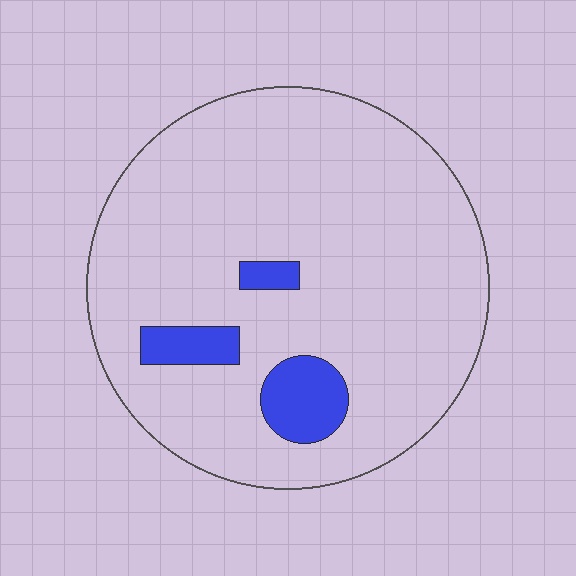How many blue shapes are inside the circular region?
3.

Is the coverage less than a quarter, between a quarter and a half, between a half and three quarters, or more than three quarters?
Less than a quarter.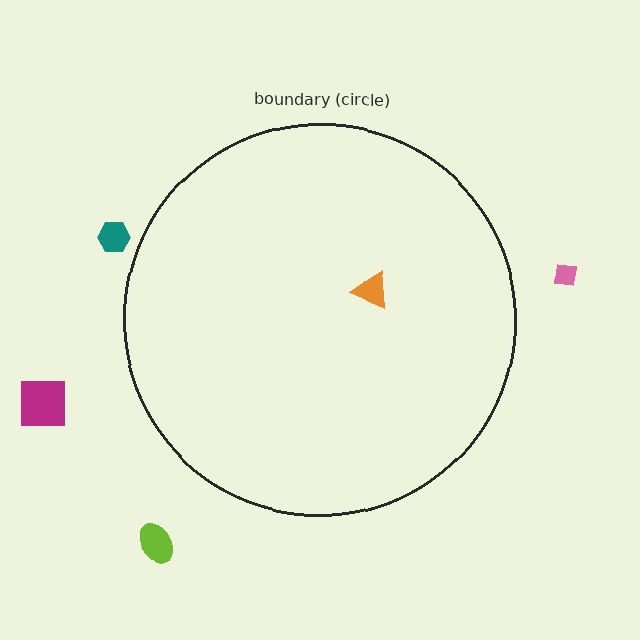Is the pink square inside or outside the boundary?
Outside.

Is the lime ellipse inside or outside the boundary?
Outside.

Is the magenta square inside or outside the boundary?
Outside.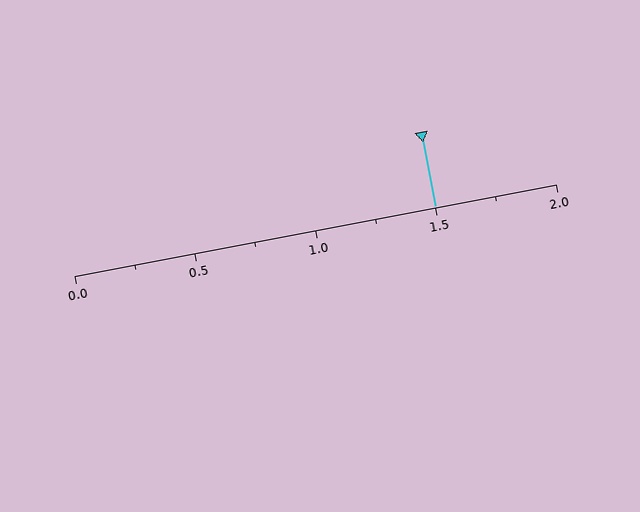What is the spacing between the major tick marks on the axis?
The major ticks are spaced 0.5 apart.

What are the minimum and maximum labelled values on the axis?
The axis runs from 0.0 to 2.0.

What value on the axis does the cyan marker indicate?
The marker indicates approximately 1.5.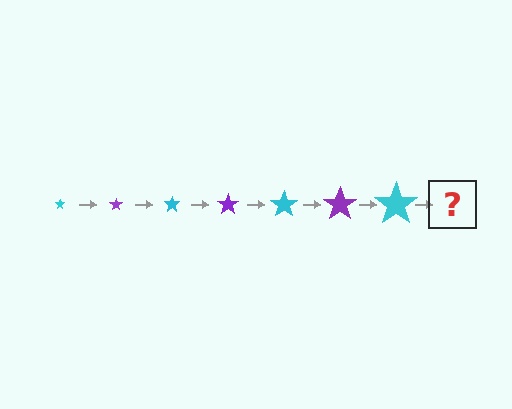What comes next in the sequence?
The next element should be a purple star, larger than the previous one.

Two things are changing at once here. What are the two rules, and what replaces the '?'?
The two rules are that the star grows larger each step and the color cycles through cyan and purple. The '?' should be a purple star, larger than the previous one.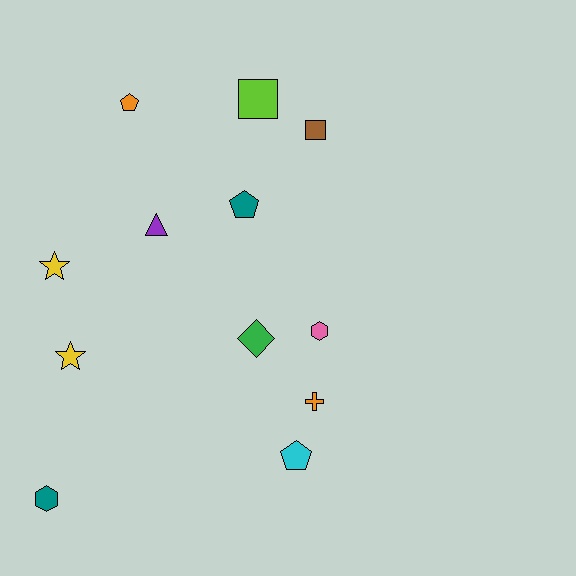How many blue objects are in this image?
There are no blue objects.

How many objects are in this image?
There are 12 objects.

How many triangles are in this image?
There is 1 triangle.